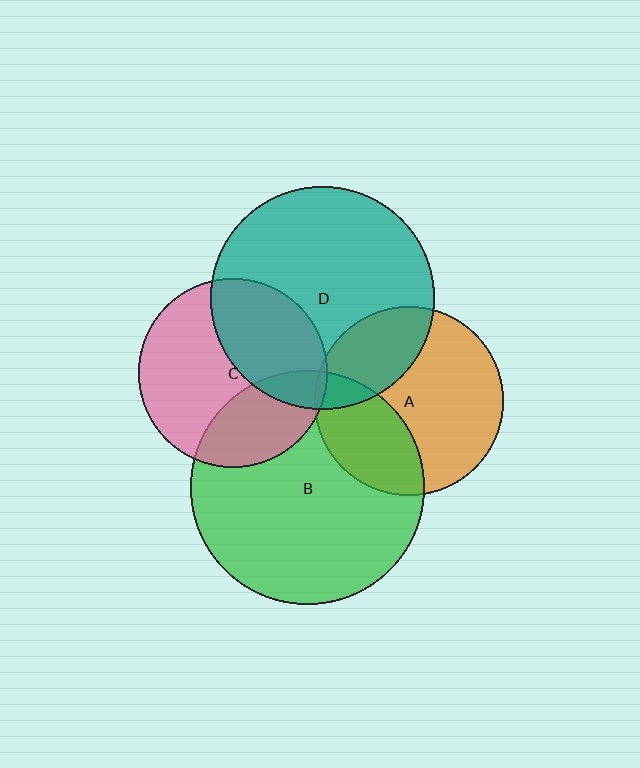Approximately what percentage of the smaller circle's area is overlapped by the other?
Approximately 40%.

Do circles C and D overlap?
Yes.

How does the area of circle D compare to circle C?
Approximately 1.4 times.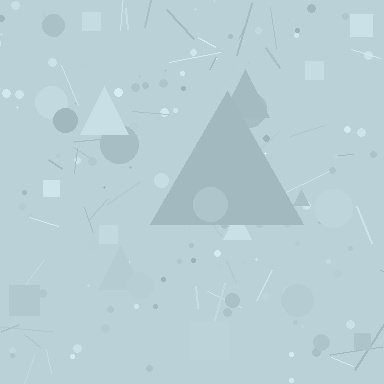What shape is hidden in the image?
A triangle is hidden in the image.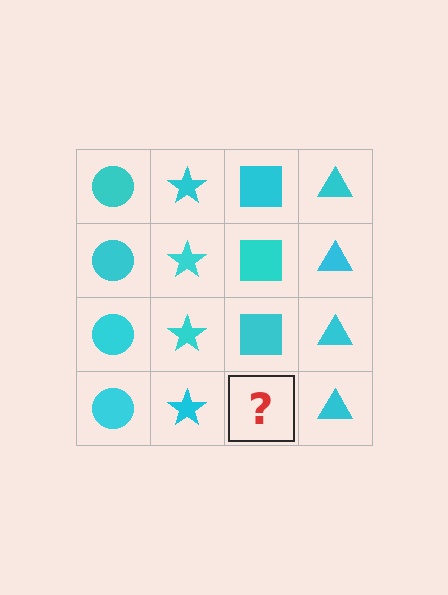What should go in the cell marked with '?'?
The missing cell should contain a cyan square.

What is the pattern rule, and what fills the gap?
The rule is that each column has a consistent shape. The gap should be filled with a cyan square.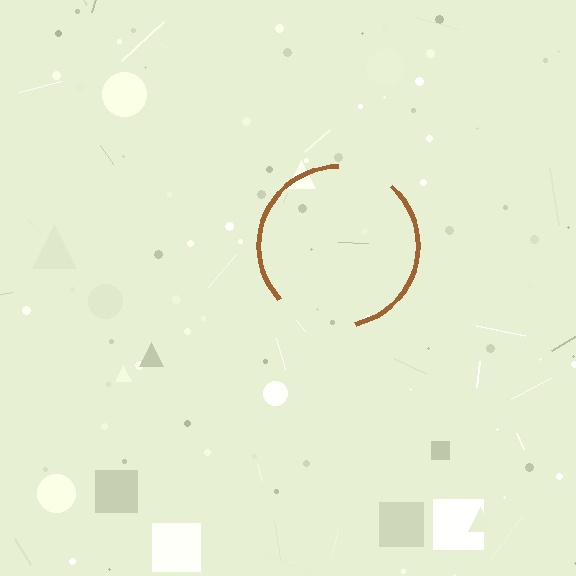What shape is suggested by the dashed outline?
The dashed outline suggests a circle.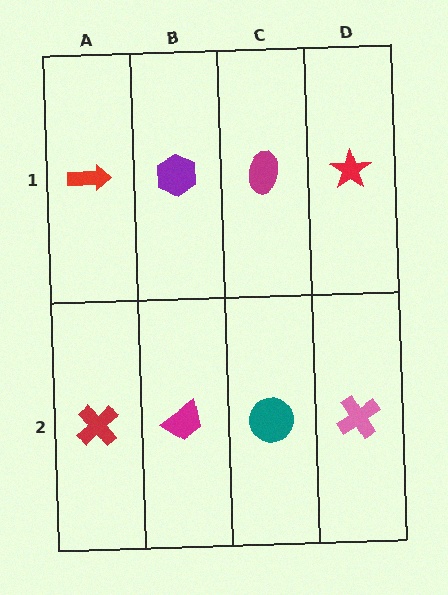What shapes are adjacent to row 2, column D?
A red star (row 1, column D), a teal circle (row 2, column C).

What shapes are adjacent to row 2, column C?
A magenta ellipse (row 1, column C), a magenta trapezoid (row 2, column B), a pink cross (row 2, column D).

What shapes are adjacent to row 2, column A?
A red arrow (row 1, column A), a magenta trapezoid (row 2, column B).